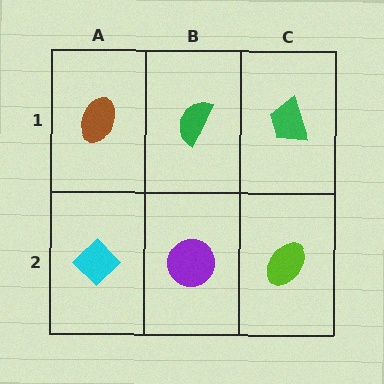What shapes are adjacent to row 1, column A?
A cyan diamond (row 2, column A), a green semicircle (row 1, column B).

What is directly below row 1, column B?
A purple circle.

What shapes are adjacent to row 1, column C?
A lime ellipse (row 2, column C), a green semicircle (row 1, column B).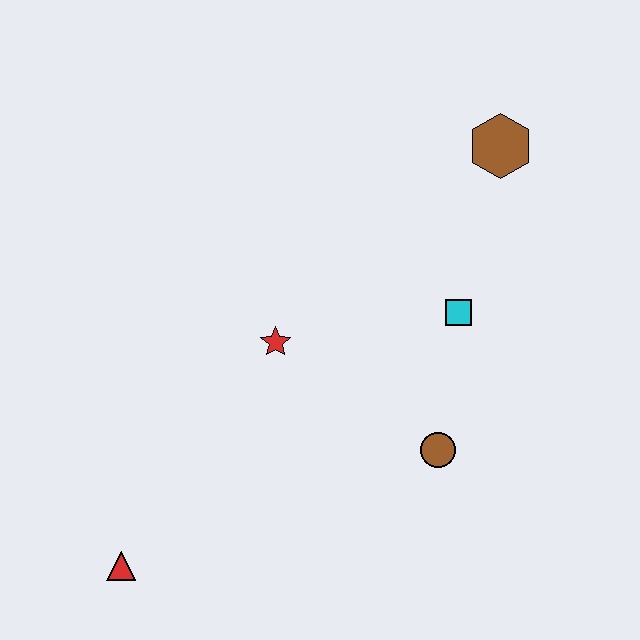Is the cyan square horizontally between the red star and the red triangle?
No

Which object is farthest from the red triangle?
The brown hexagon is farthest from the red triangle.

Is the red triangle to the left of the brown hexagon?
Yes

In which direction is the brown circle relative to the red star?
The brown circle is to the right of the red star.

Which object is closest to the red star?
The cyan square is closest to the red star.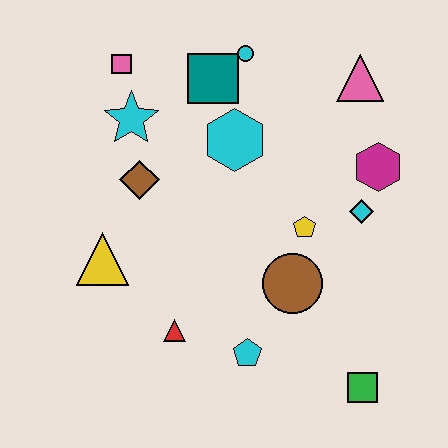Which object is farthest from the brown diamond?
The green square is farthest from the brown diamond.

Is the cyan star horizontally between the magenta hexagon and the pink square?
Yes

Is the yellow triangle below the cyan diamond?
Yes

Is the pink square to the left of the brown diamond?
Yes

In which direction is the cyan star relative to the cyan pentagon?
The cyan star is above the cyan pentagon.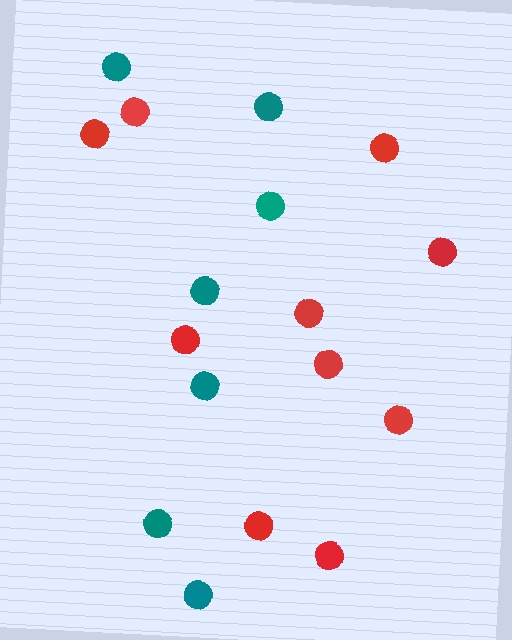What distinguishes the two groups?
There are 2 groups: one group of red circles (10) and one group of teal circles (7).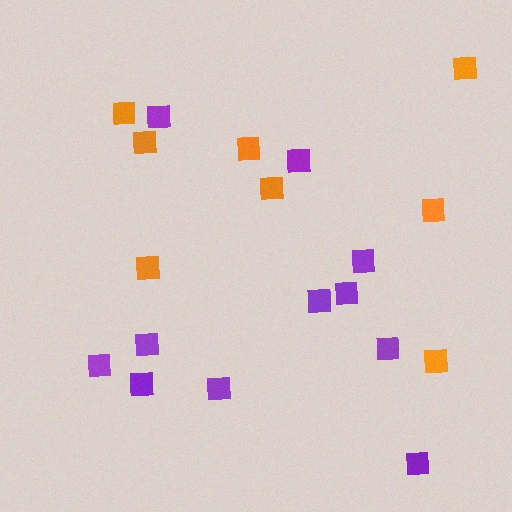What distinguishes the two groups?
There are 2 groups: one group of purple squares (11) and one group of orange squares (8).